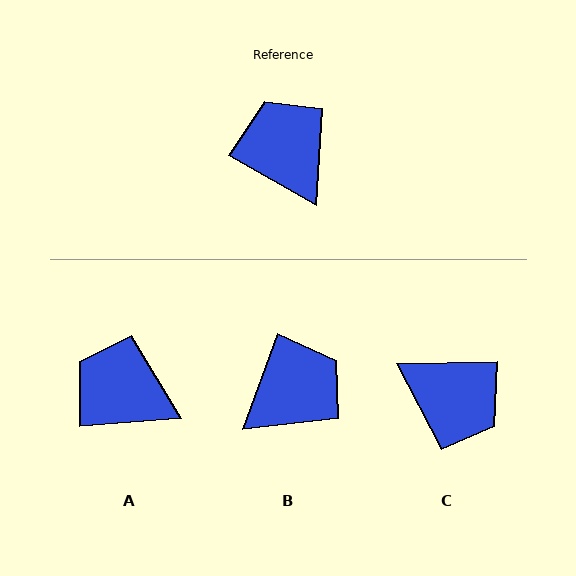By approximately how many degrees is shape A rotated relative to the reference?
Approximately 34 degrees counter-clockwise.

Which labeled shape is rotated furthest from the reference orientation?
C, about 149 degrees away.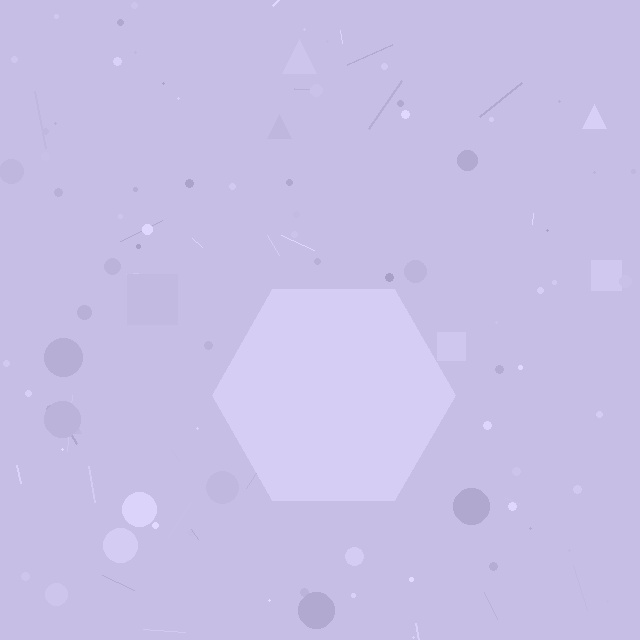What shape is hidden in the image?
A hexagon is hidden in the image.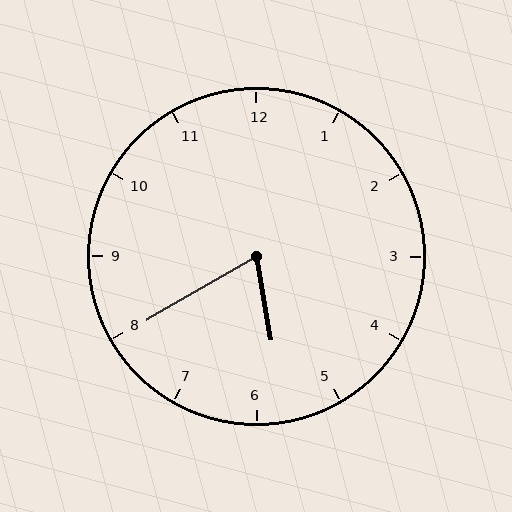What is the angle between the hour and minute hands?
Approximately 70 degrees.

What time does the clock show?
5:40.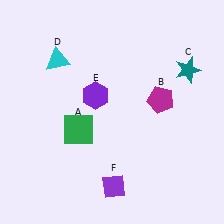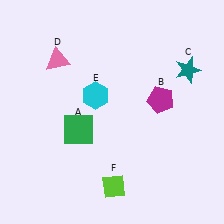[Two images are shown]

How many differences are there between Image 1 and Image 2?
There are 3 differences between the two images.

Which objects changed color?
D changed from cyan to pink. E changed from purple to cyan. F changed from purple to lime.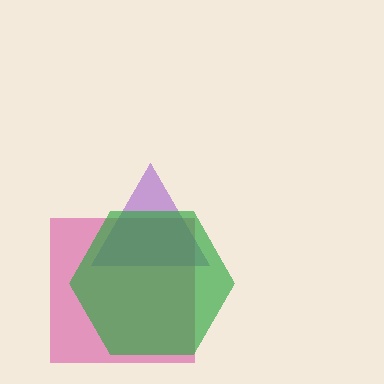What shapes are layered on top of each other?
The layered shapes are: a pink square, a purple triangle, a green hexagon.